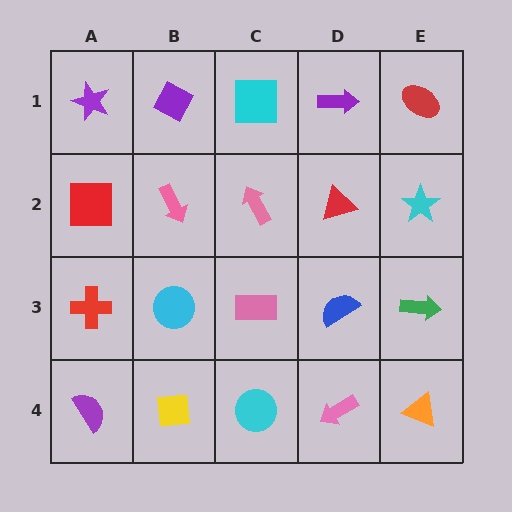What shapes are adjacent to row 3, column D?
A red triangle (row 2, column D), a pink arrow (row 4, column D), a pink rectangle (row 3, column C), a green arrow (row 3, column E).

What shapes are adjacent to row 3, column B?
A pink arrow (row 2, column B), a yellow square (row 4, column B), a red cross (row 3, column A), a pink rectangle (row 3, column C).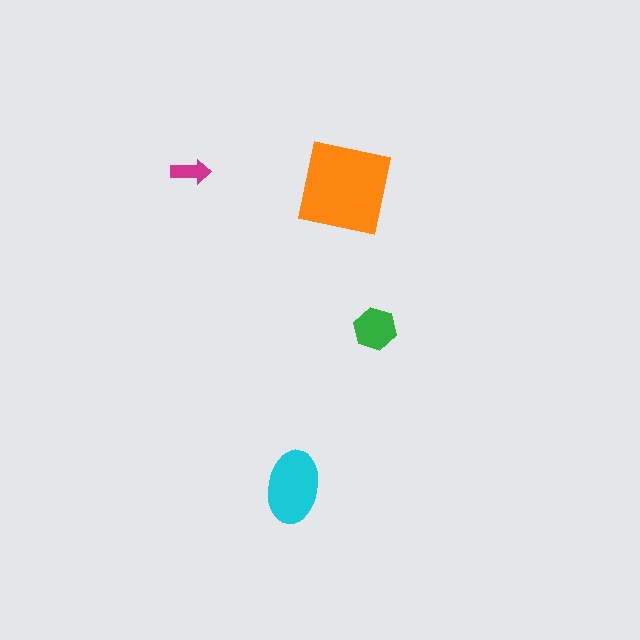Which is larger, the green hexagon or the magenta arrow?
The green hexagon.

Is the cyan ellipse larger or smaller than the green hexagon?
Larger.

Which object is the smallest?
The magenta arrow.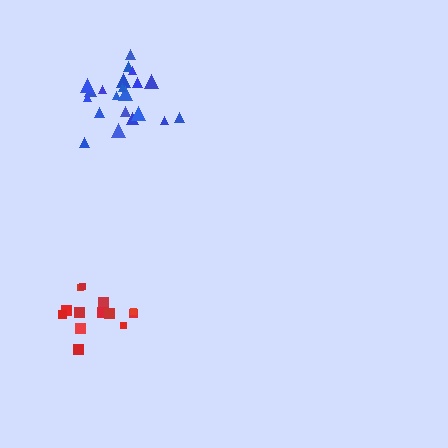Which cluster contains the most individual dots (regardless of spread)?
Blue (21).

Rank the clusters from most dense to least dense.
blue, red.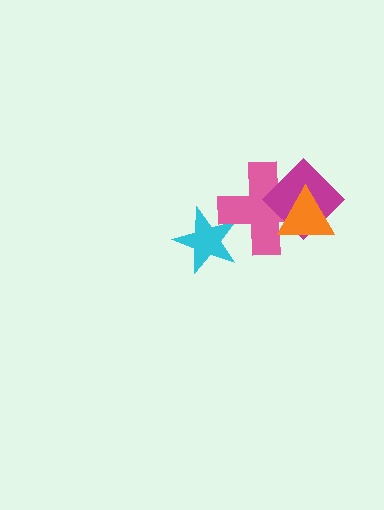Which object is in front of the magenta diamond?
The orange triangle is in front of the magenta diamond.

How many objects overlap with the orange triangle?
2 objects overlap with the orange triangle.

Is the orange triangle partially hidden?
No, no other shape covers it.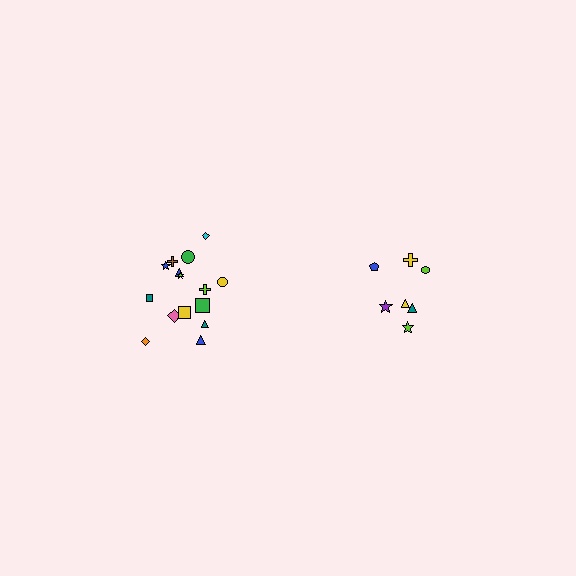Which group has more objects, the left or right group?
The left group.